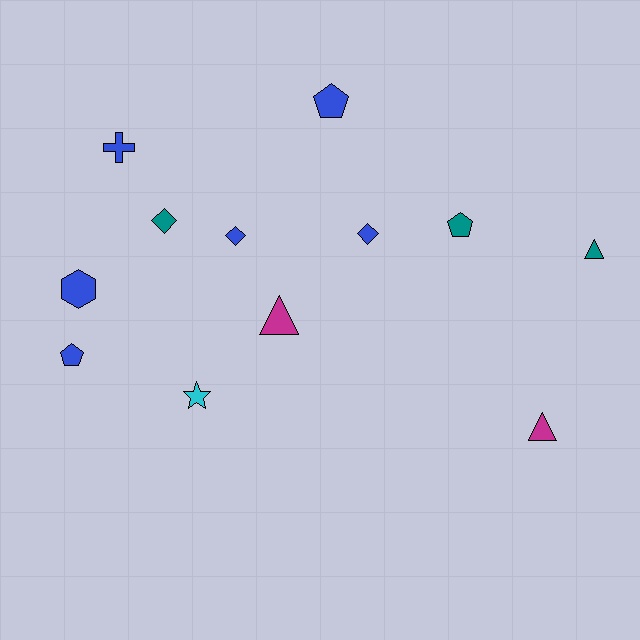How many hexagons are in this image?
There is 1 hexagon.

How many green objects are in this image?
There are no green objects.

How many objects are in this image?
There are 12 objects.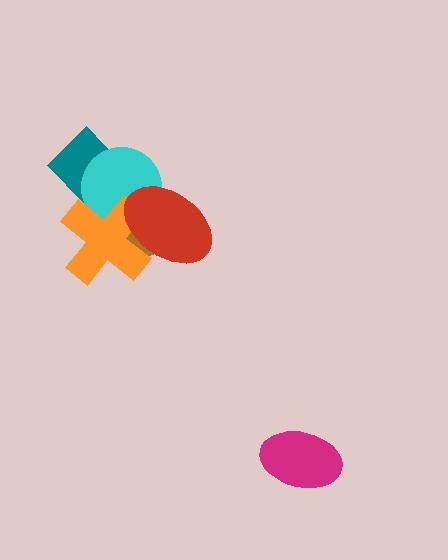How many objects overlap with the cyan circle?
4 objects overlap with the cyan circle.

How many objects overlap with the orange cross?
3 objects overlap with the orange cross.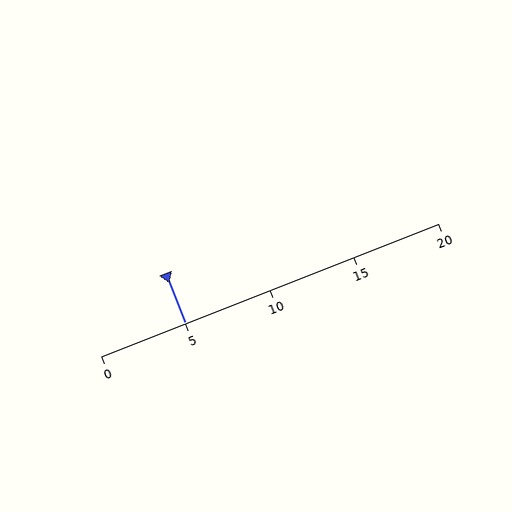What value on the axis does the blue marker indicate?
The marker indicates approximately 5.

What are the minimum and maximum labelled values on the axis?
The axis runs from 0 to 20.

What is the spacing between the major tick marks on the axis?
The major ticks are spaced 5 apart.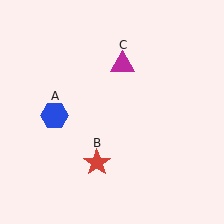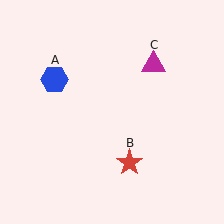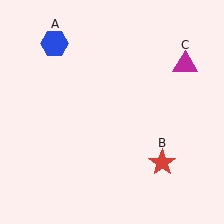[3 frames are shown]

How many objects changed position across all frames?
3 objects changed position: blue hexagon (object A), red star (object B), magenta triangle (object C).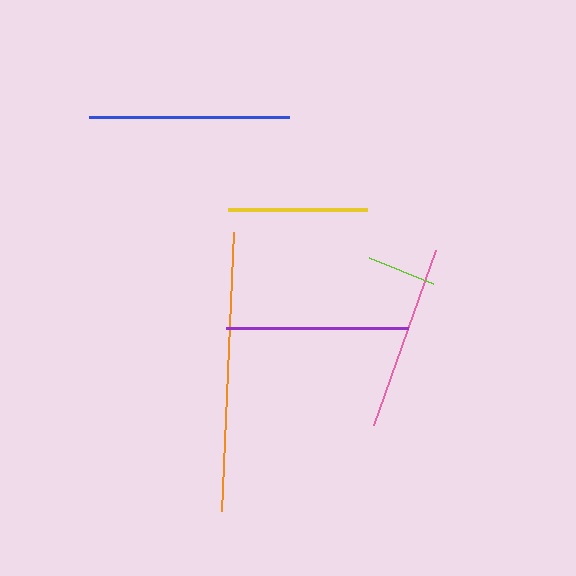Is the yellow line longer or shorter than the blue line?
The blue line is longer than the yellow line.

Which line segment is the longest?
The orange line is the longest at approximately 280 pixels.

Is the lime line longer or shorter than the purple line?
The purple line is longer than the lime line.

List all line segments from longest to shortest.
From longest to shortest: orange, blue, pink, purple, yellow, lime.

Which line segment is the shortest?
The lime line is the shortest at approximately 70 pixels.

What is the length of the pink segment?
The pink segment is approximately 186 pixels long.